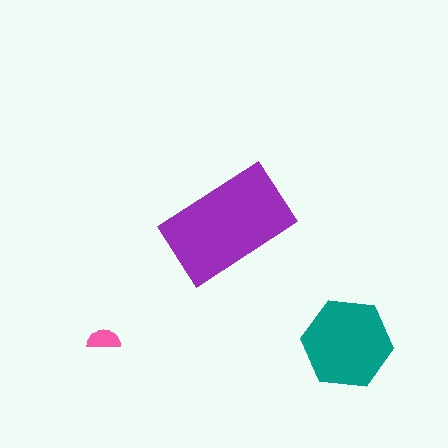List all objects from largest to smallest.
The purple rectangle, the teal hexagon, the pink semicircle.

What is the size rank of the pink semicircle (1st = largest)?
3rd.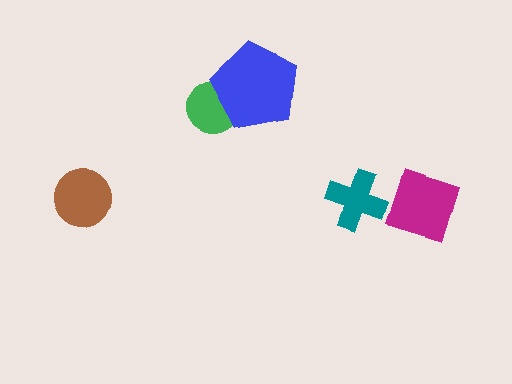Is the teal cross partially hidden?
No, no other shape covers it.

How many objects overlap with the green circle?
1 object overlaps with the green circle.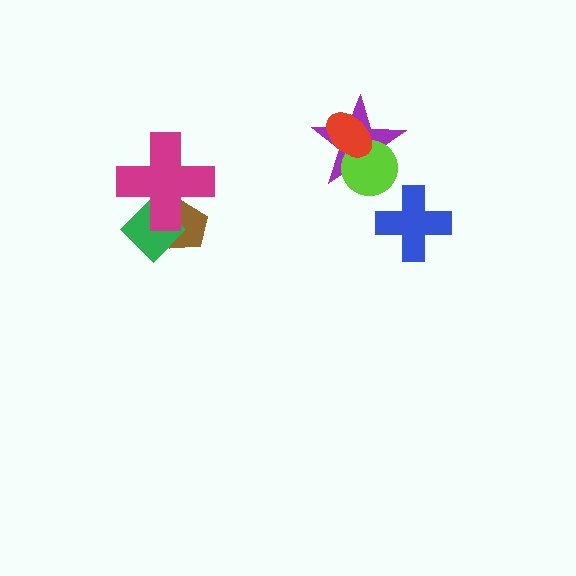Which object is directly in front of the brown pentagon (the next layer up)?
The green diamond is directly in front of the brown pentagon.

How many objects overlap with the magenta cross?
2 objects overlap with the magenta cross.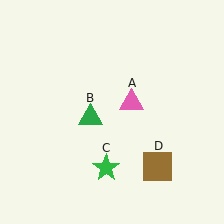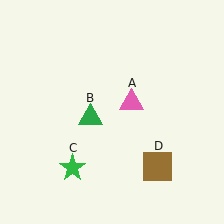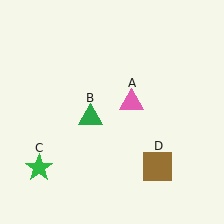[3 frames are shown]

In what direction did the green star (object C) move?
The green star (object C) moved left.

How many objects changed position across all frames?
1 object changed position: green star (object C).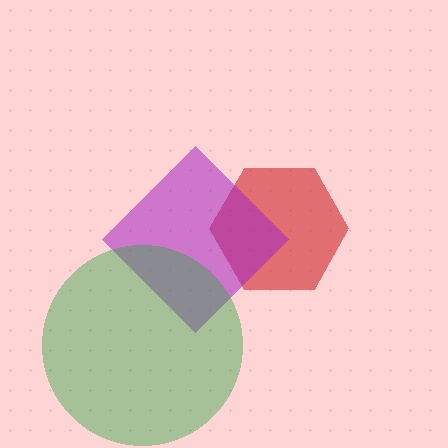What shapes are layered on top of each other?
The layered shapes are: a red hexagon, a purple diamond, a green circle.